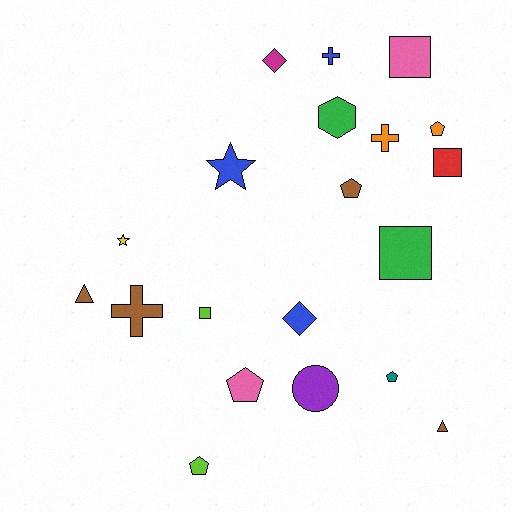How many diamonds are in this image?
There are 2 diamonds.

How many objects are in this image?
There are 20 objects.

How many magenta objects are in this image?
There is 1 magenta object.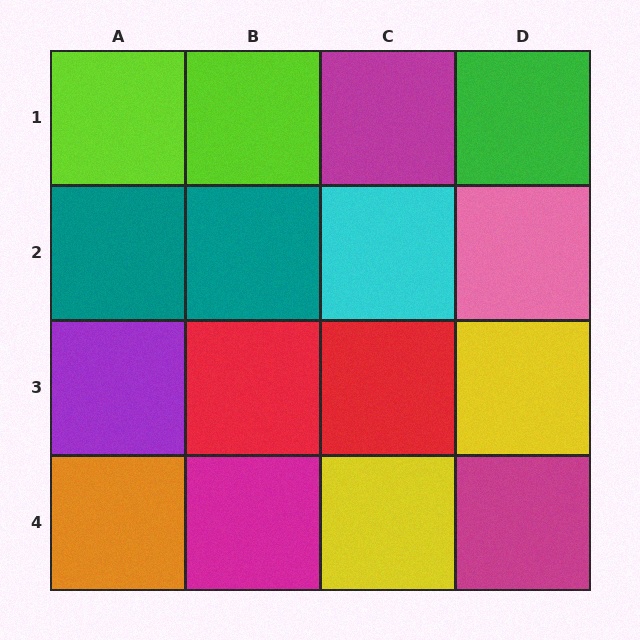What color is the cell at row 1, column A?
Lime.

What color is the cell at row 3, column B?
Red.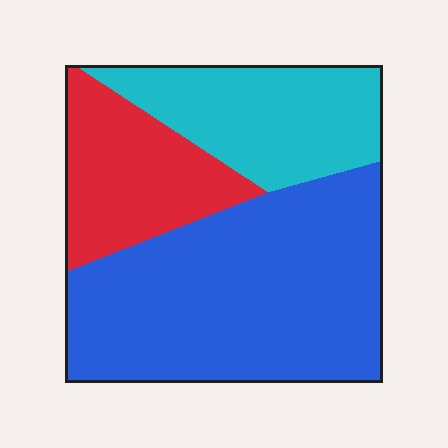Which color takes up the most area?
Blue, at roughly 55%.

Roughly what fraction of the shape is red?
Red covers around 20% of the shape.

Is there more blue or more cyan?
Blue.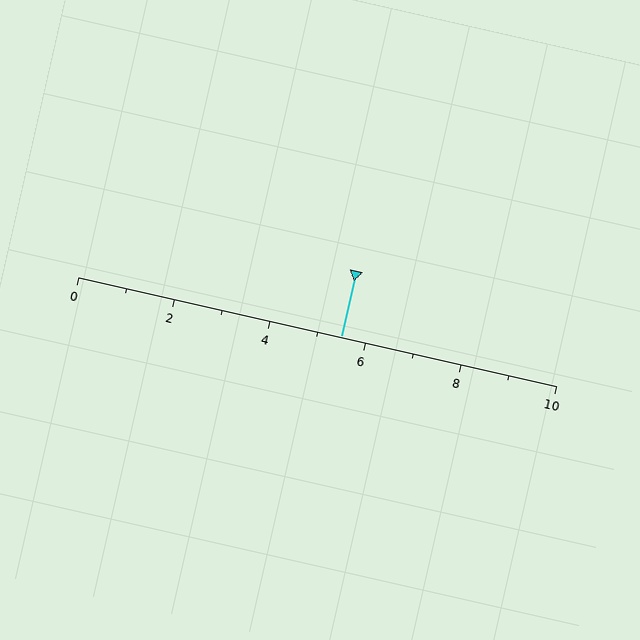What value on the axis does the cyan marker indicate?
The marker indicates approximately 5.5.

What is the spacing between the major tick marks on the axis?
The major ticks are spaced 2 apart.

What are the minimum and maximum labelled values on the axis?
The axis runs from 0 to 10.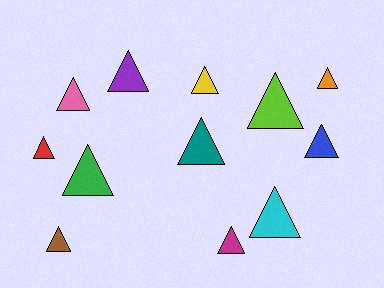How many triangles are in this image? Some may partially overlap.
There are 12 triangles.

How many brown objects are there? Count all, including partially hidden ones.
There is 1 brown object.